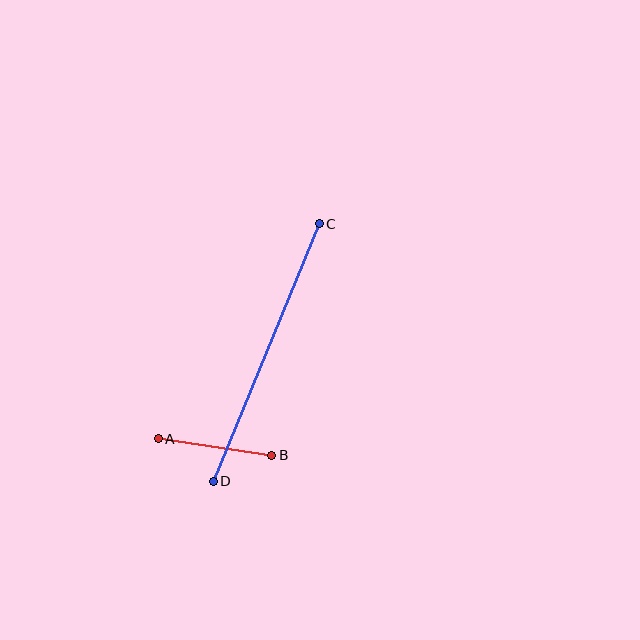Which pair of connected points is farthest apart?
Points C and D are farthest apart.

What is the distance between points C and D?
The distance is approximately 279 pixels.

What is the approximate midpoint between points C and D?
The midpoint is at approximately (266, 353) pixels.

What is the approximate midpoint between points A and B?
The midpoint is at approximately (215, 447) pixels.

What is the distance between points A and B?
The distance is approximately 115 pixels.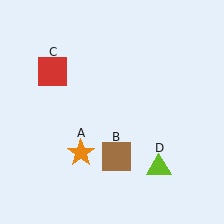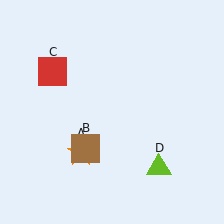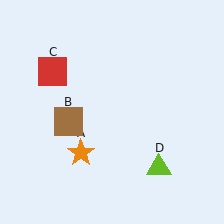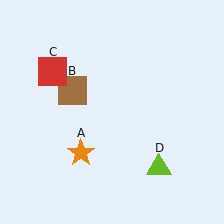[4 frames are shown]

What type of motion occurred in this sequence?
The brown square (object B) rotated clockwise around the center of the scene.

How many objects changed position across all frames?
1 object changed position: brown square (object B).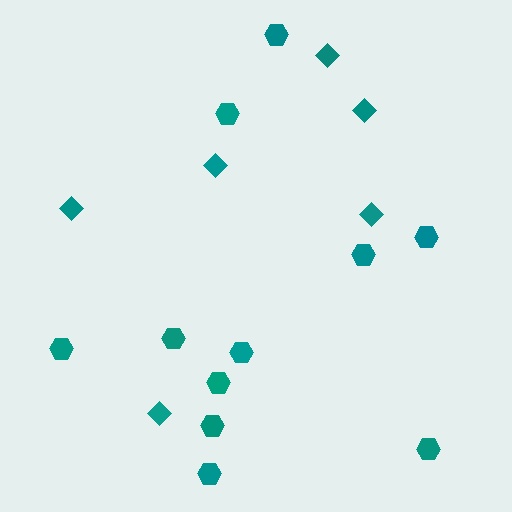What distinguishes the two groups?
There are 2 groups: one group of diamonds (6) and one group of hexagons (11).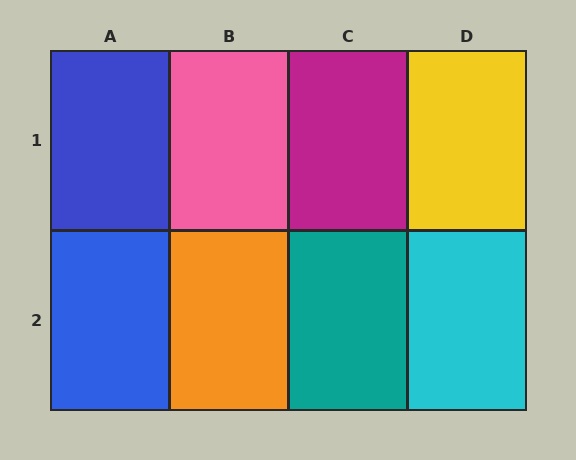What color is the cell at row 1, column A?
Blue.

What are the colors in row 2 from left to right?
Blue, orange, teal, cyan.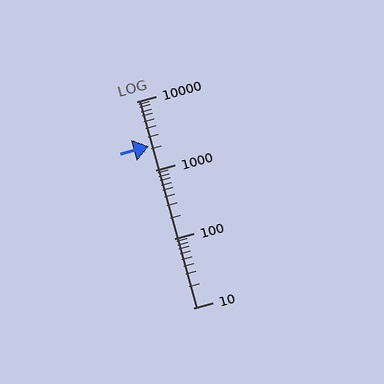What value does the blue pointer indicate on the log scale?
The pointer indicates approximately 2200.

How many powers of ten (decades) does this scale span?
The scale spans 3 decades, from 10 to 10000.